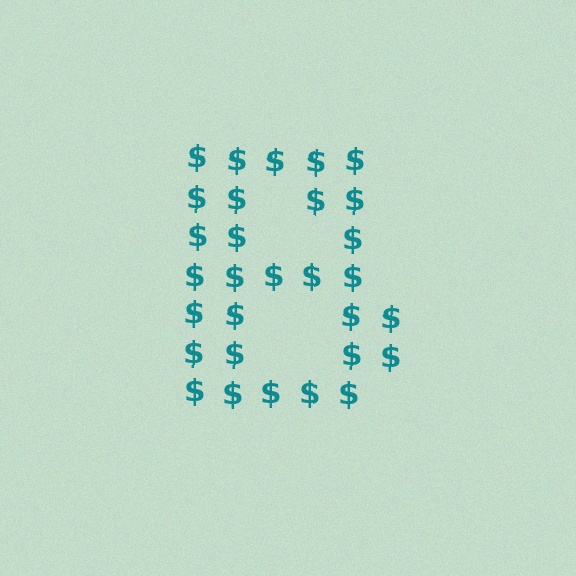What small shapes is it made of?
It is made of small dollar signs.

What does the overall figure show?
The overall figure shows the letter B.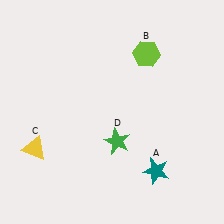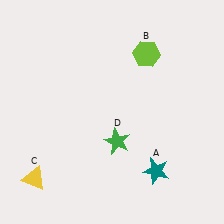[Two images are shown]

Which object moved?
The yellow triangle (C) moved down.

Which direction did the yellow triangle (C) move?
The yellow triangle (C) moved down.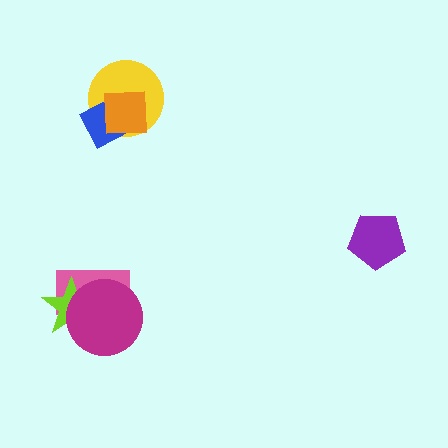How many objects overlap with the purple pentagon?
0 objects overlap with the purple pentagon.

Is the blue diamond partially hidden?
Yes, it is partially covered by another shape.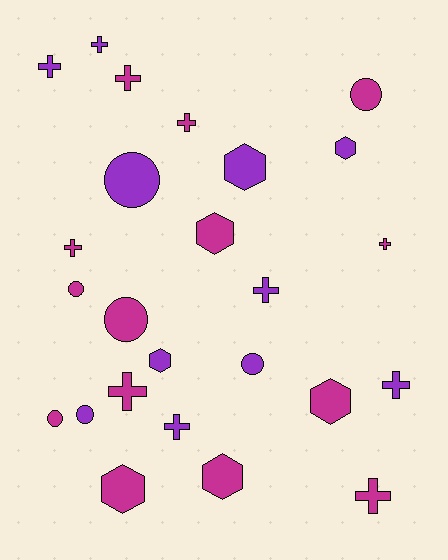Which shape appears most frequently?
Cross, with 11 objects.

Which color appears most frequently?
Magenta, with 14 objects.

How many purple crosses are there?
There are 5 purple crosses.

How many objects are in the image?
There are 25 objects.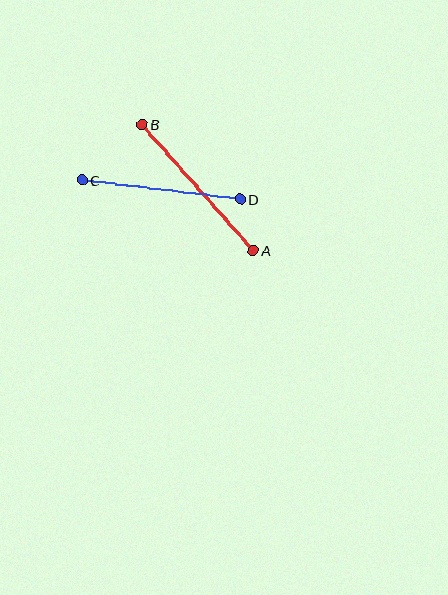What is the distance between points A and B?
The distance is approximately 168 pixels.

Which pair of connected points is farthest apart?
Points A and B are farthest apart.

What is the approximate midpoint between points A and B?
The midpoint is at approximately (198, 188) pixels.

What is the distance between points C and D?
The distance is approximately 160 pixels.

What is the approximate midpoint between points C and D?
The midpoint is at approximately (161, 190) pixels.